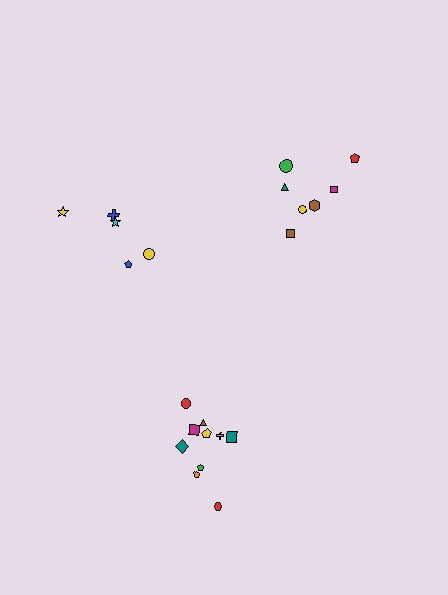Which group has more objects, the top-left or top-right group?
The top-right group.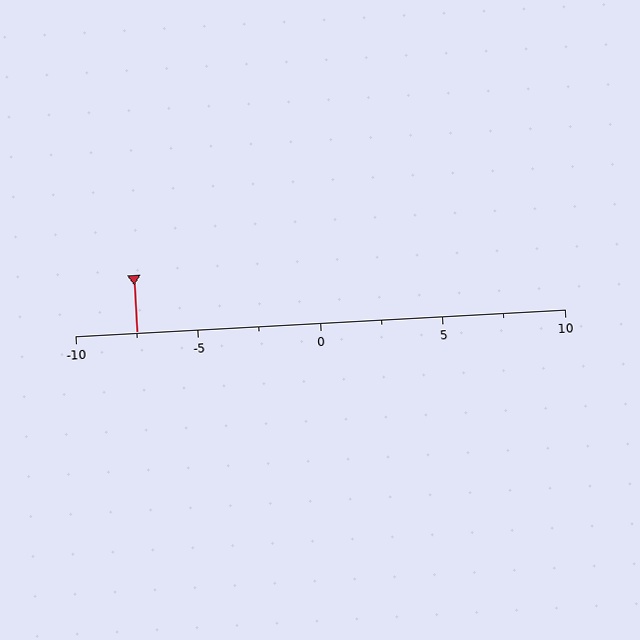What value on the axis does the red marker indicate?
The marker indicates approximately -7.5.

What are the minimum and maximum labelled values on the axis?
The axis runs from -10 to 10.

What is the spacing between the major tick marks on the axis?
The major ticks are spaced 5 apart.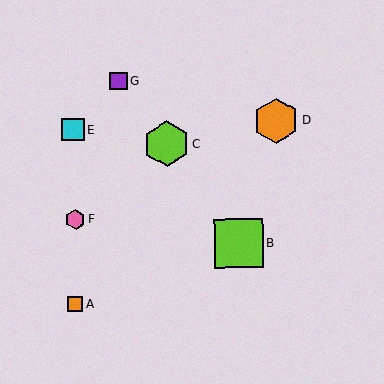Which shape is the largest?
The lime square (labeled B) is the largest.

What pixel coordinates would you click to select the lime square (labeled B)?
Click at (238, 243) to select the lime square B.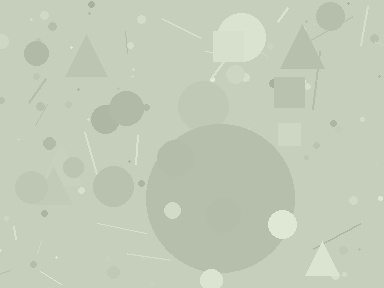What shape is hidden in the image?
A circle is hidden in the image.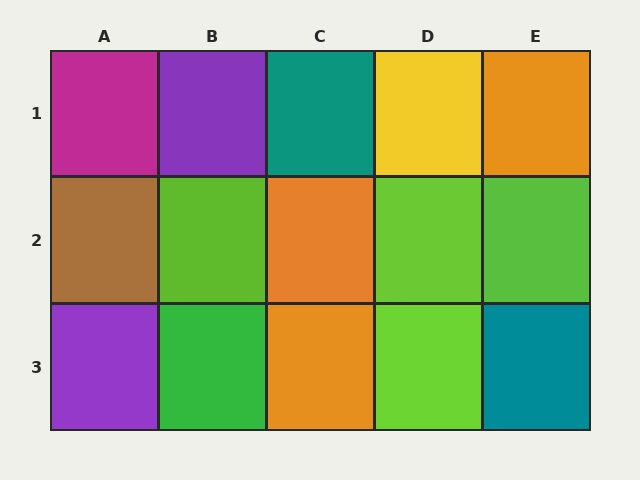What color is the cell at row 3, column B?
Green.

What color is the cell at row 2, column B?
Lime.